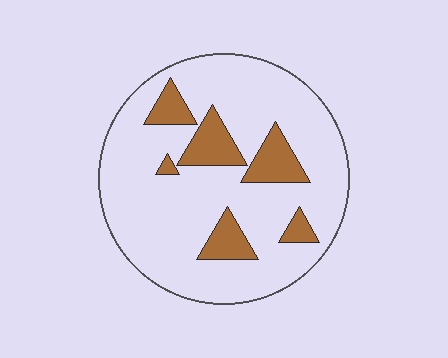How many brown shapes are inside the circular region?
6.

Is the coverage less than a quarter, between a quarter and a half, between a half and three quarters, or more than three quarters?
Less than a quarter.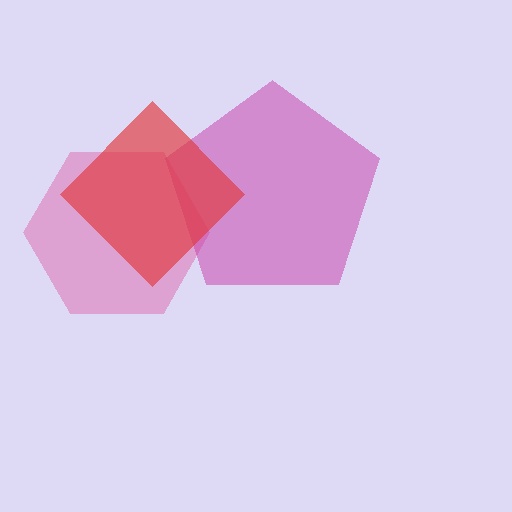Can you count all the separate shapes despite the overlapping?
Yes, there are 3 separate shapes.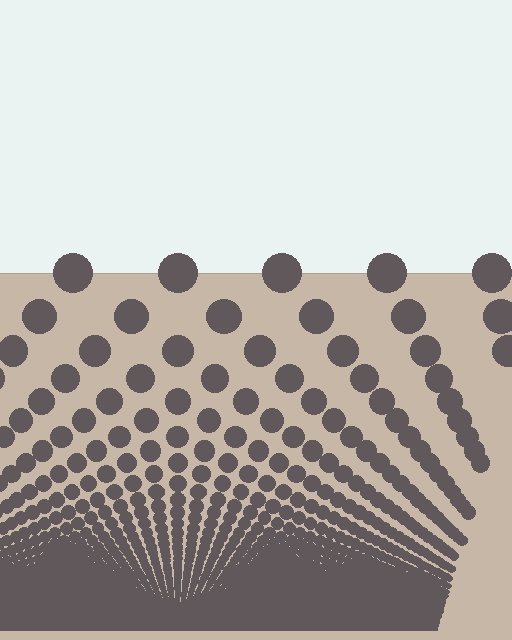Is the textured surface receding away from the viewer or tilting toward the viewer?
The surface appears to tilt toward the viewer. Texture elements get larger and sparser toward the top.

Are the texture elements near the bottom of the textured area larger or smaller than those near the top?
Smaller. The gradient is inverted — elements near the bottom are smaller and denser.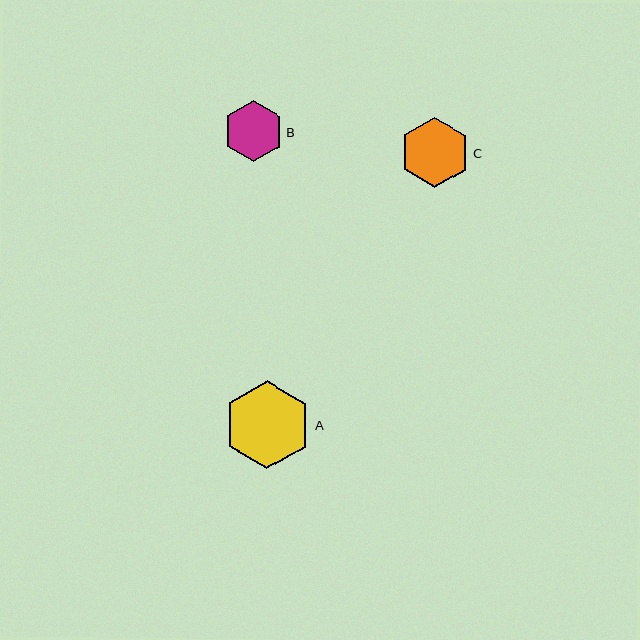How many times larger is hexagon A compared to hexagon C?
Hexagon A is approximately 1.3 times the size of hexagon C.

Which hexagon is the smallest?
Hexagon B is the smallest with a size of approximately 60 pixels.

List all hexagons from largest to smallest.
From largest to smallest: A, C, B.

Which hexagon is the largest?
Hexagon A is the largest with a size of approximately 88 pixels.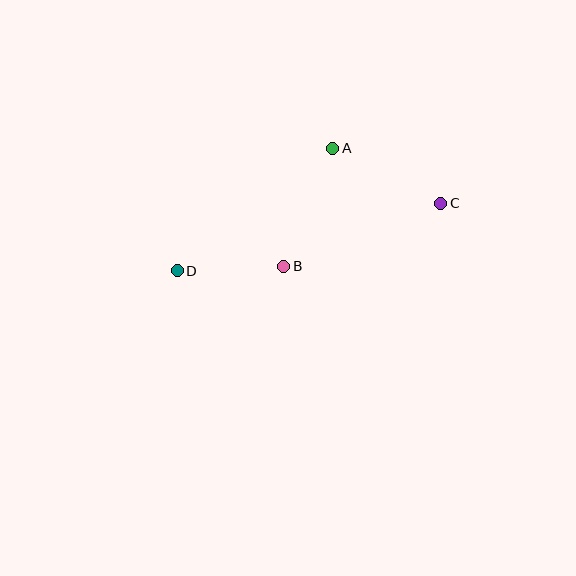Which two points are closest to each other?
Points B and D are closest to each other.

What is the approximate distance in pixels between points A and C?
The distance between A and C is approximately 121 pixels.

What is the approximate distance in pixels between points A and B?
The distance between A and B is approximately 128 pixels.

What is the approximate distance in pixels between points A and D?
The distance between A and D is approximately 198 pixels.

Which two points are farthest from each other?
Points C and D are farthest from each other.